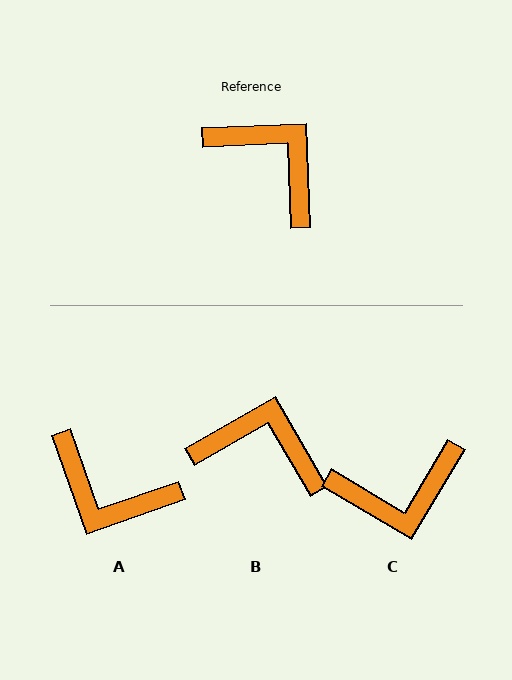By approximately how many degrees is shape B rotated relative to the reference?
Approximately 28 degrees counter-clockwise.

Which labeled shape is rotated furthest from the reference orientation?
A, about 163 degrees away.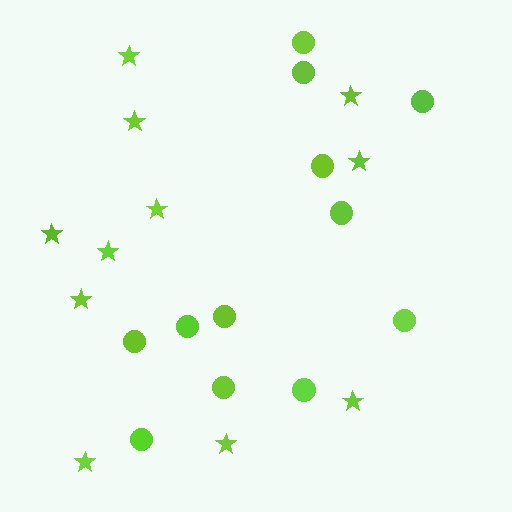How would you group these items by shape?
There are 2 groups: one group of stars (11) and one group of circles (12).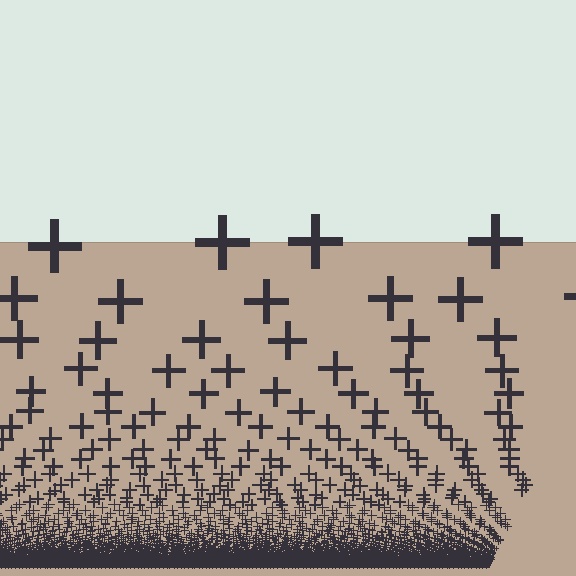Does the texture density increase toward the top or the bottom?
Density increases toward the bottom.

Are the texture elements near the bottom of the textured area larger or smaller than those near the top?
Smaller. The gradient is inverted — elements near the bottom are smaller and denser.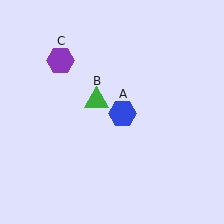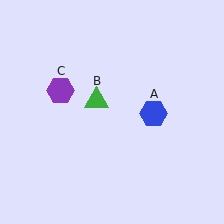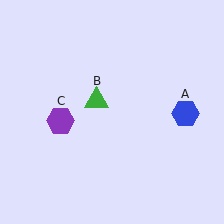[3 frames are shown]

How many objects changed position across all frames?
2 objects changed position: blue hexagon (object A), purple hexagon (object C).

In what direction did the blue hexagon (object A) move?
The blue hexagon (object A) moved right.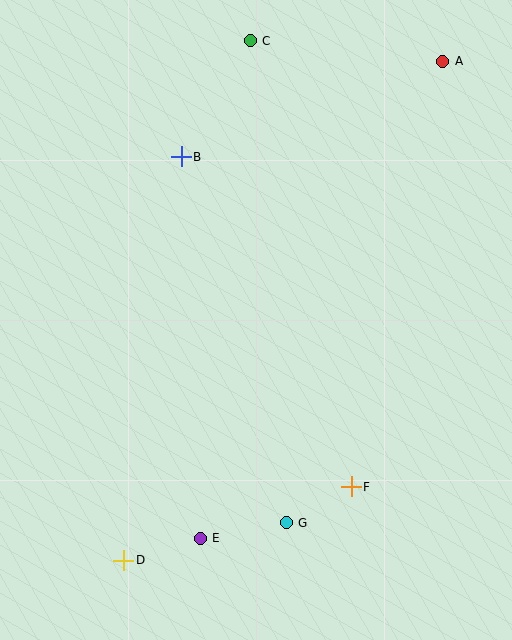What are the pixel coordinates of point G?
Point G is at (286, 523).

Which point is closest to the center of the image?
Point B at (181, 157) is closest to the center.